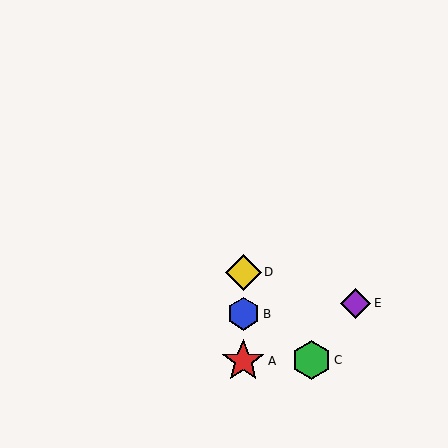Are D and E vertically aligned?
No, D is at x≈243 and E is at x≈356.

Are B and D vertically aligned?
Yes, both are at x≈243.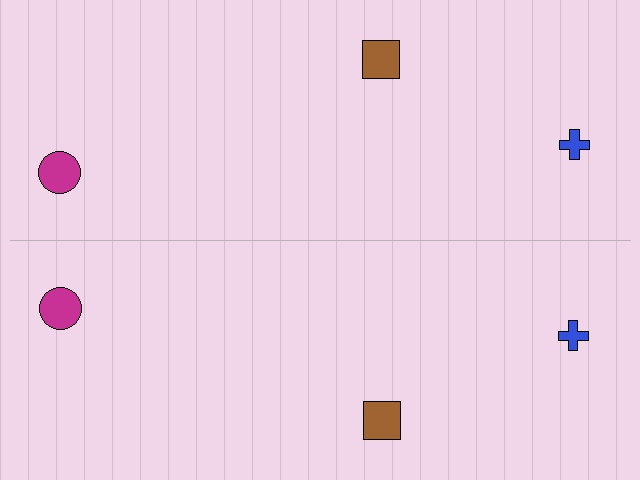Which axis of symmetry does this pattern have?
The pattern has a horizontal axis of symmetry running through the center of the image.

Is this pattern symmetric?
Yes, this pattern has bilateral (reflection) symmetry.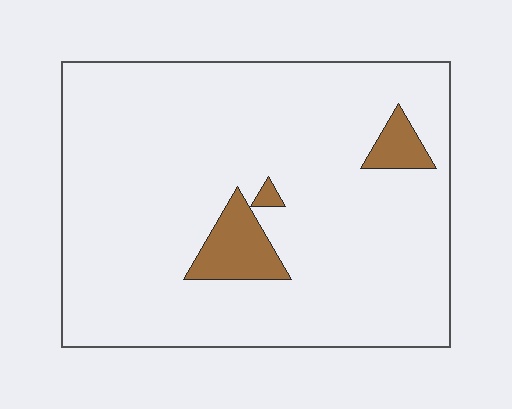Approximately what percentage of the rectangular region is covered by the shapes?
Approximately 5%.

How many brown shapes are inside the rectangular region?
3.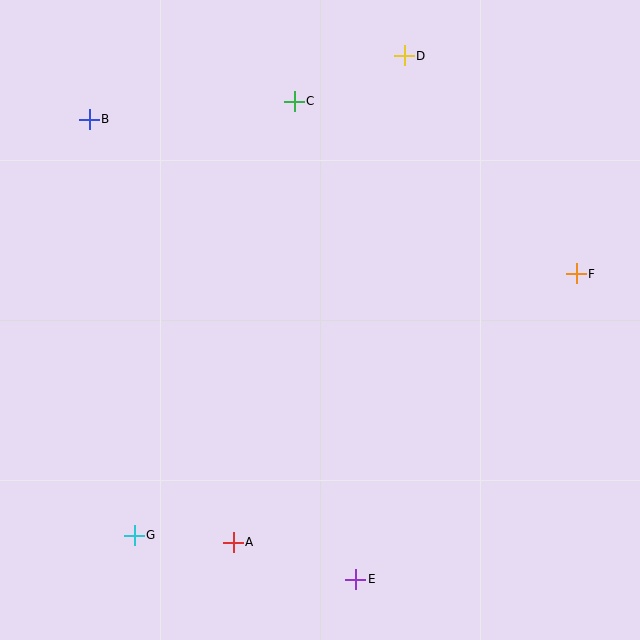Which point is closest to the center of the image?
Point C at (294, 101) is closest to the center.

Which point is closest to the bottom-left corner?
Point G is closest to the bottom-left corner.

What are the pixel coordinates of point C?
Point C is at (294, 101).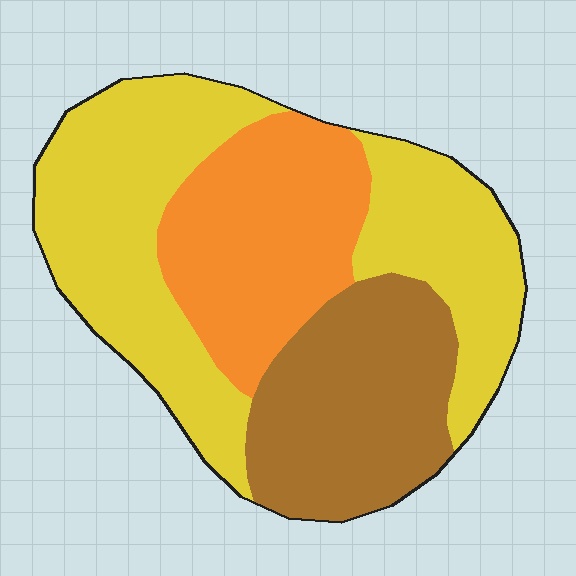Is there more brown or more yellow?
Yellow.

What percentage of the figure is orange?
Orange covers about 25% of the figure.